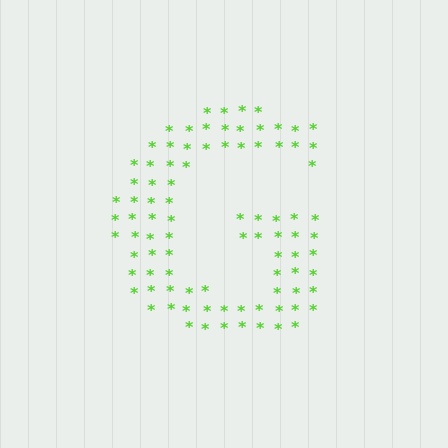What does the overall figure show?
The overall figure shows the letter G.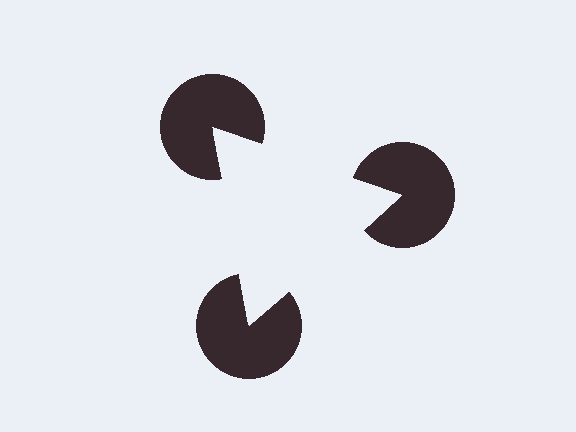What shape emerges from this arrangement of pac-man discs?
An illusory triangle — its edges are inferred from the aligned wedge cuts in the pac-man discs, not physically drawn.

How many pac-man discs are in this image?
There are 3 — one at each vertex of the illusory triangle.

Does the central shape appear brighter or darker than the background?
It typically appears slightly brighter than the background, even though no actual brightness change is drawn.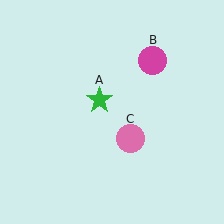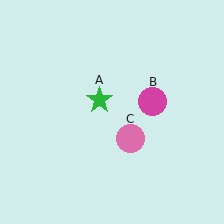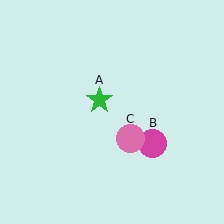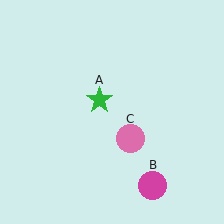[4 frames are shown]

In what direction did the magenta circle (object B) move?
The magenta circle (object B) moved down.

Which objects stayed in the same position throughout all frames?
Green star (object A) and pink circle (object C) remained stationary.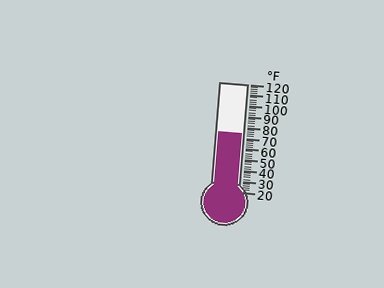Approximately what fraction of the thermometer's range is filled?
The thermometer is filled to approximately 55% of its range.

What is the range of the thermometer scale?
The thermometer scale ranges from 20°F to 120°F.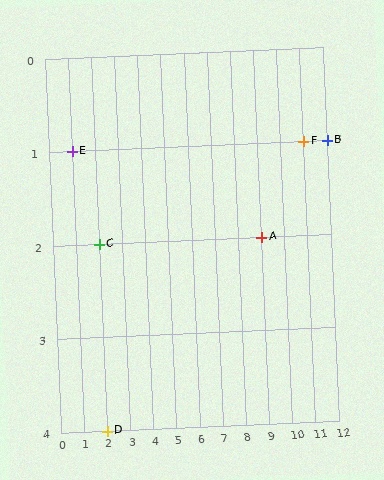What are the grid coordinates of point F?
Point F is at grid coordinates (11, 1).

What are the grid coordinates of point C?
Point C is at grid coordinates (2, 2).